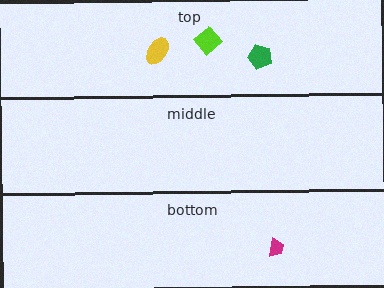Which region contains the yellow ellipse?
The top region.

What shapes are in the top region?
The lime diamond, the green pentagon, the yellow ellipse.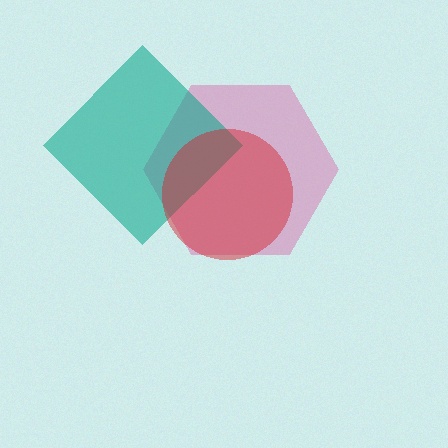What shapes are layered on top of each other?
The layered shapes are: a pink hexagon, a teal diamond, a red circle.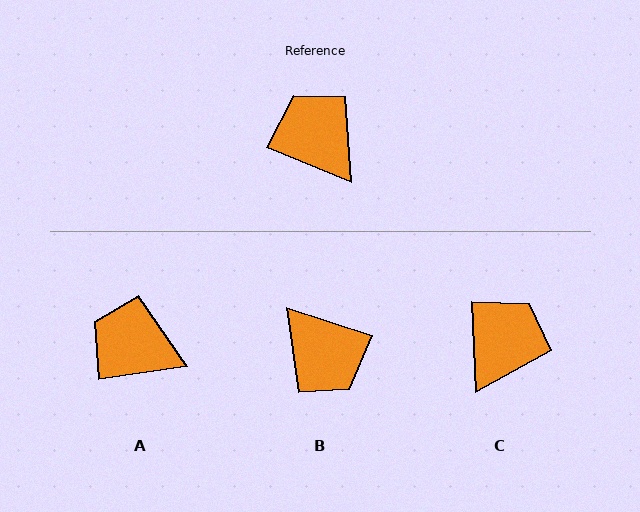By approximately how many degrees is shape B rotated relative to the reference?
Approximately 176 degrees clockwise.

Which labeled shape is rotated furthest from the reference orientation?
B, about 176 degrees away.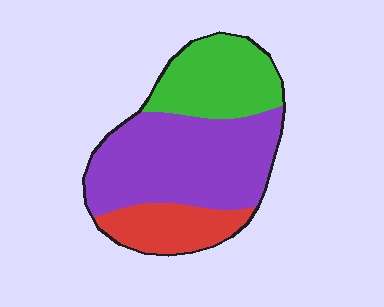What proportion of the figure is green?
Green covers roughly 30% of the figure.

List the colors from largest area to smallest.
From largest to smallest: purple, green, red.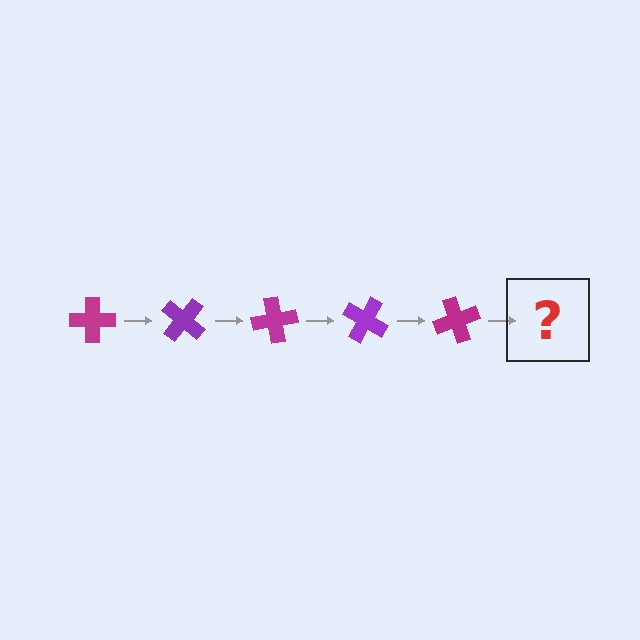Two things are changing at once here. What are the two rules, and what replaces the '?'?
The two rules are that it rotates 40 degrees each step and the color cycles through magenta and purple. The '?' should be a purple cross, rotated 200 degrees from the start.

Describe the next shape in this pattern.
It should be a purple cross, rotated 200 degrees from the start.